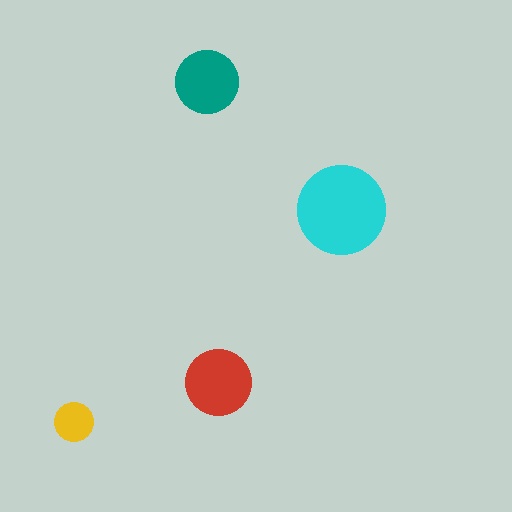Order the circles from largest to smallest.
the cyan one, the red one, the teal one, the yellow one.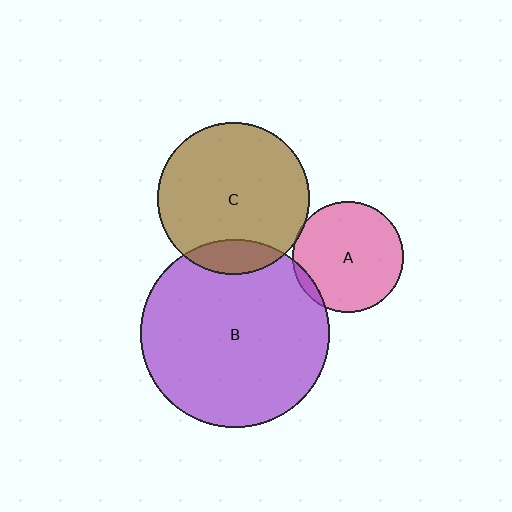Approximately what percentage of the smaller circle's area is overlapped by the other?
Approximately 15%.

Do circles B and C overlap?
Yes.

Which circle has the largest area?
Circle B (purple).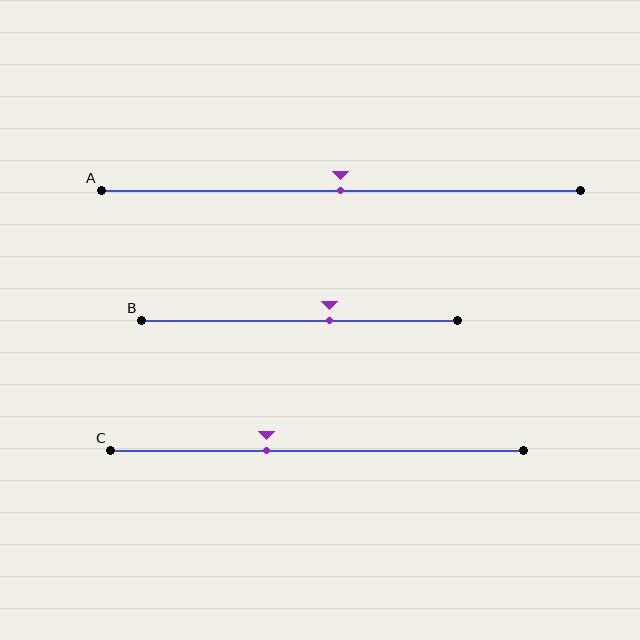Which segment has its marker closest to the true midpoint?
Segment A has its marker closest to the true midpoint.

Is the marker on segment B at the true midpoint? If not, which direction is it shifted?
No, the marker on segment B is shifted to the right by about 9% of the segment length.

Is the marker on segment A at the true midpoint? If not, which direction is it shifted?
Yes, the marker on segment A is at the true midpoint.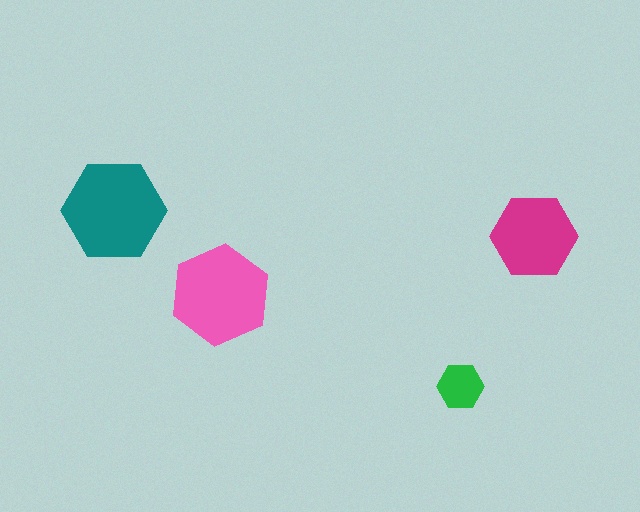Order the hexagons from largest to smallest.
the teal one, the pink one, the magenta one, the green one.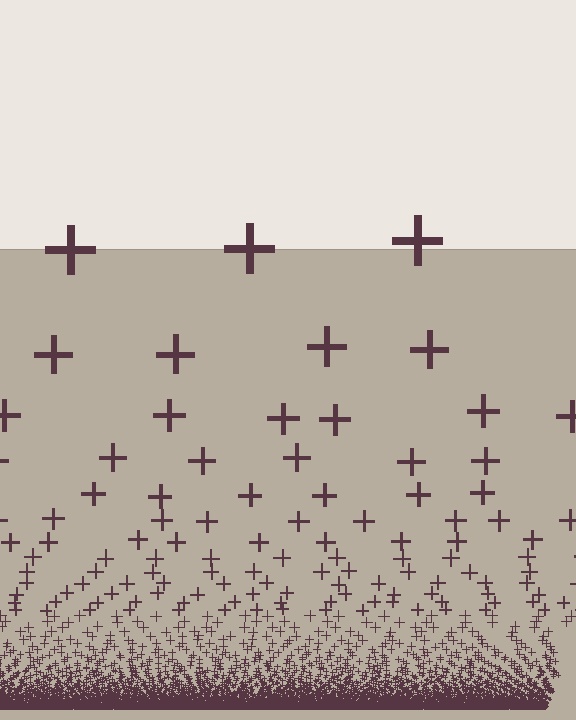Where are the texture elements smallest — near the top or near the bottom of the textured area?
Near the bottom.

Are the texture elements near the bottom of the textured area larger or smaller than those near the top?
Smaller. The gradient is inverted — elements near the bottom are smaller and denser.